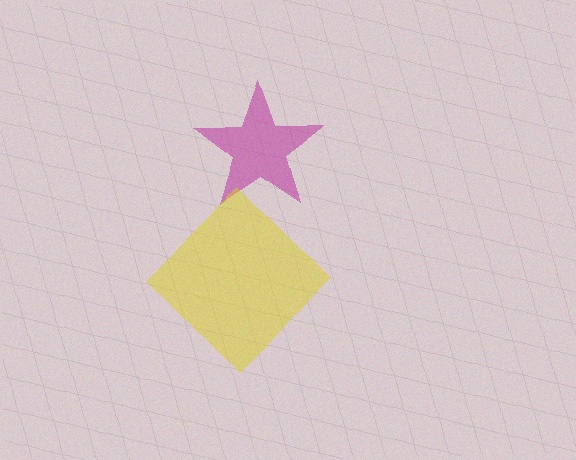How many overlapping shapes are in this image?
There are 2 overlapping shapes in the image.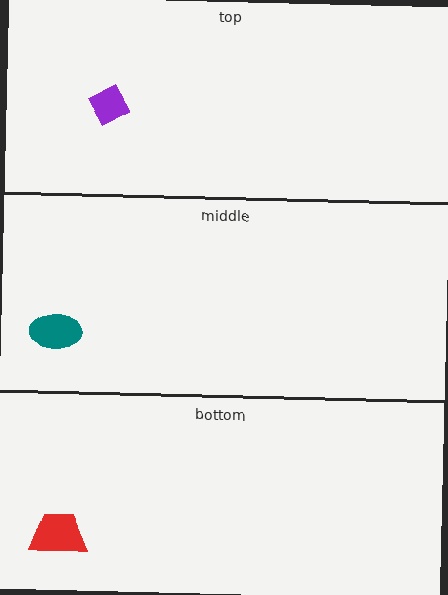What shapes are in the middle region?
The teal ellipse.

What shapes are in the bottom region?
The red trapezoid.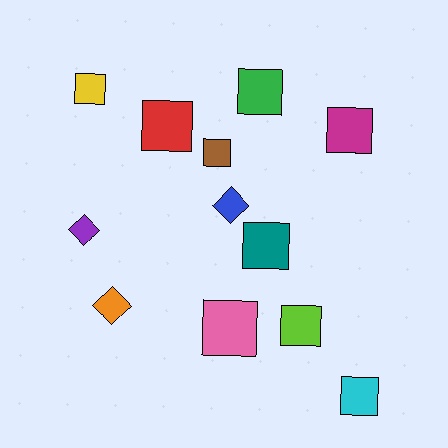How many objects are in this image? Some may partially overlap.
There are 12 objects.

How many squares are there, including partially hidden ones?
There are 9 squares.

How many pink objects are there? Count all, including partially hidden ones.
There is 1 pink object.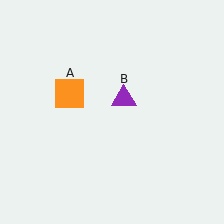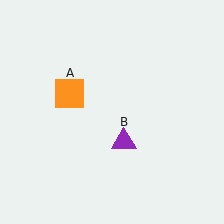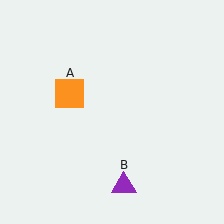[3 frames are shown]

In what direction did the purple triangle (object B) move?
The purple triangle (object B) moved down.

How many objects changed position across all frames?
1 object changed position: purple triangle (object B).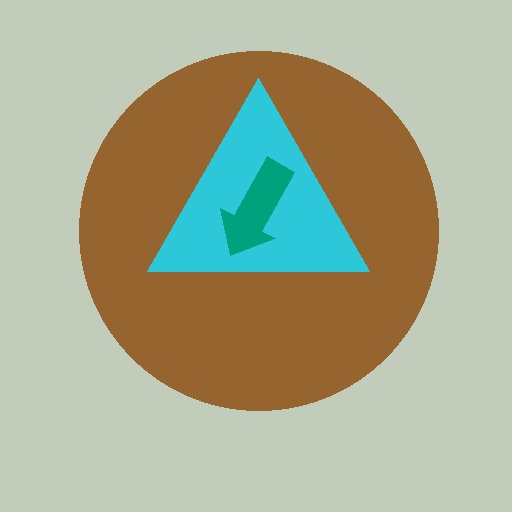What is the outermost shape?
The brown circle.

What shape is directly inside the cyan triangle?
The teal arrow.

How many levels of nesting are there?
3.